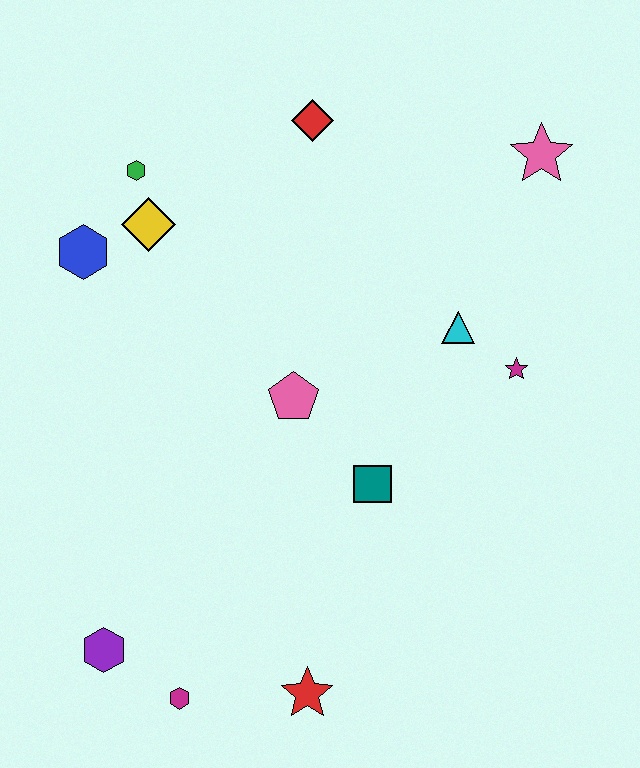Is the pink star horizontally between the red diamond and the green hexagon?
No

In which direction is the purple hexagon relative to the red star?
The purple hexagon is to the left of the red star.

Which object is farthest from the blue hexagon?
The red star is farthest from the blue hexagon.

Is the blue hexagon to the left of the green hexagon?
Yes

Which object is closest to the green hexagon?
The yellow diamond is closest to the green hexagon.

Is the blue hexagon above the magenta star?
Yes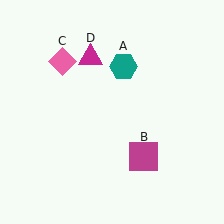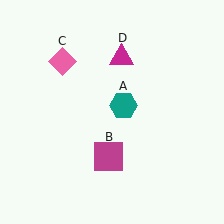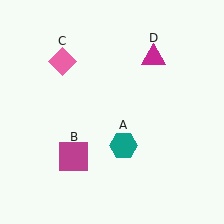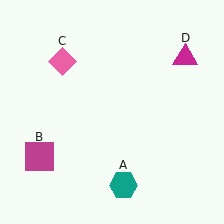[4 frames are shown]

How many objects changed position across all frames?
3 objects changed position: teal hexagon (object A), magenta square (object B), magenta triangle (object D).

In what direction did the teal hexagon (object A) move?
The teal hexagon (object A) moved down.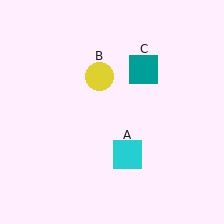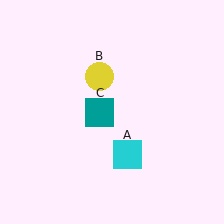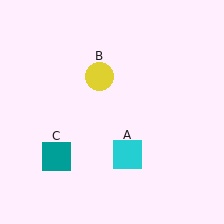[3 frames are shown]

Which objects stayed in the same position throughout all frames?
Cyan square (object A) and yellow circle (object B) remained stationary.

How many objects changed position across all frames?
1 object changed position: teal square (object C).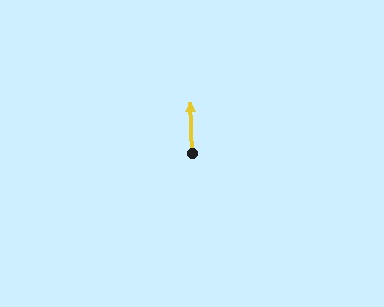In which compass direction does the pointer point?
North.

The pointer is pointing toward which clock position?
Roughly 12 o'clock.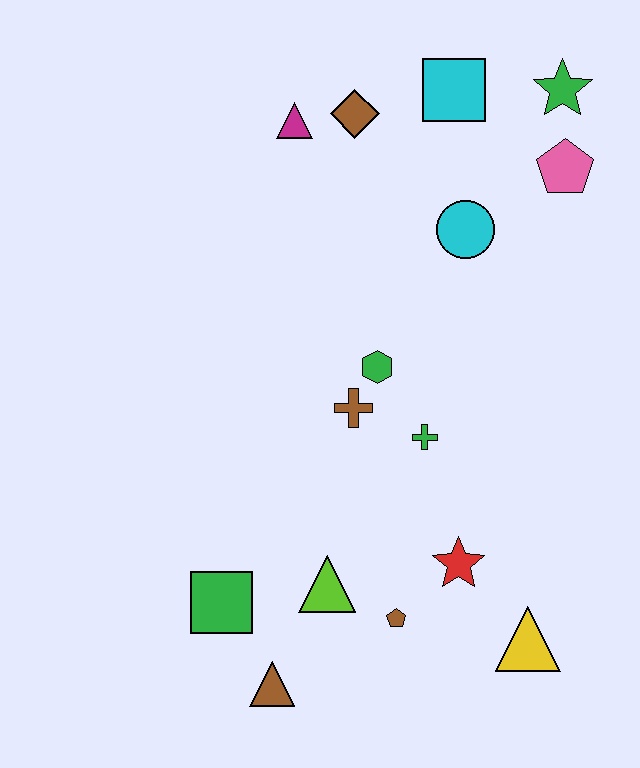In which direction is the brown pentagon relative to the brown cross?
The brown pentagon is below the brown cross.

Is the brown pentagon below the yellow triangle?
No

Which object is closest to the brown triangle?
The green square is closest to the brown triangle.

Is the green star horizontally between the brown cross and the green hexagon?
No